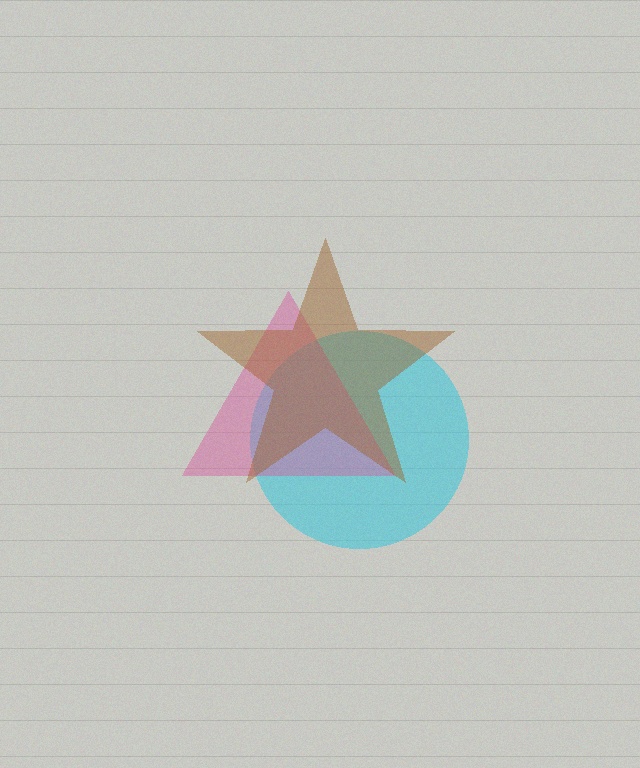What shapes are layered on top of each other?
The layered shapes are: a cyan circle, a pink triangle, a brown star.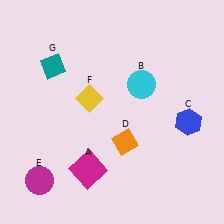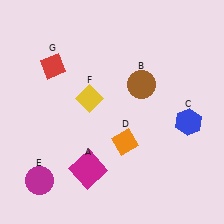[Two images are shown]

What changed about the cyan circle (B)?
In Image 1, B is cyan. In Image 2, it changed to brown.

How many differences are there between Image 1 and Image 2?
There are 2 differences between the two images.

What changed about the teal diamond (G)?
In Image 1, G is teal. In Image 2, it changed to red.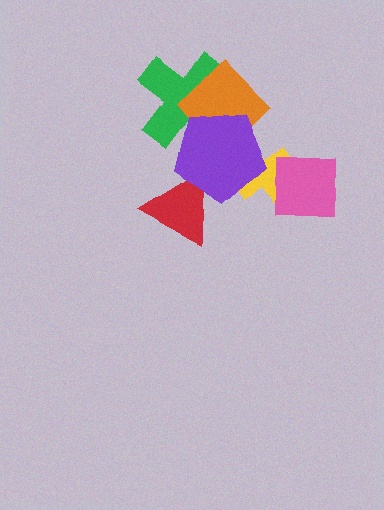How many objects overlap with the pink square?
1 object overlaps with the pink square.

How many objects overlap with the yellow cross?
2 objects overlap with the yellow cross.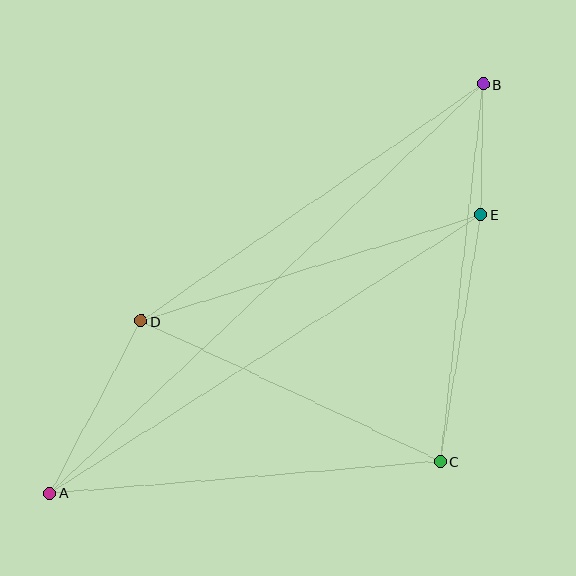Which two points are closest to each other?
Points B and E are closest to each other.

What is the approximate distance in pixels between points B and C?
The distance between B and C is approximately 380 pixels.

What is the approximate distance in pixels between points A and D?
The distance between A and D is approximately 195 pixels.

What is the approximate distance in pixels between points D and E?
The distance between D and E is approximately 357 pixels.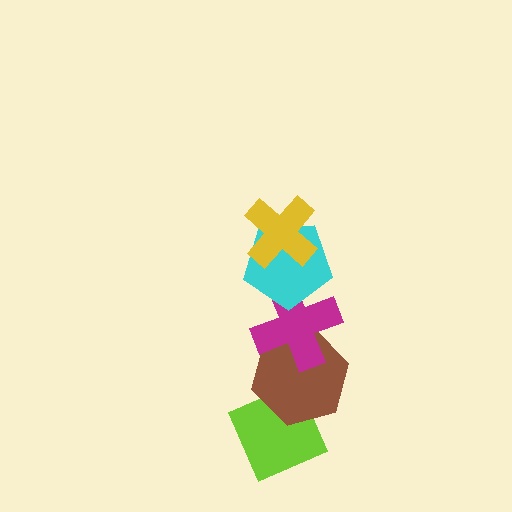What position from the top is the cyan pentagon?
The cyan pentagon is 2nd from the top.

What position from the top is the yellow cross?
The yellow cross is 1st from the top.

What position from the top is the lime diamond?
The lime diamond is 5th from the top.